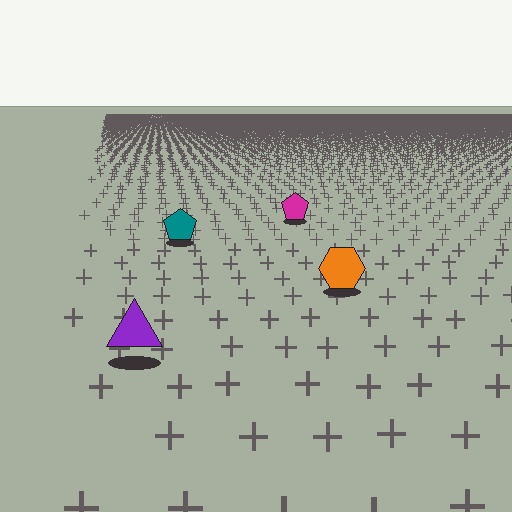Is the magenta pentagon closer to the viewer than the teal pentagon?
No. The teal pentagon is closer — you can tell from the texture gradient: the ground texture is coarser near it.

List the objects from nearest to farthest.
From nearest to farthest: the purple triangle, the orange hexagon, the teal pentagon, the magenta pentagon.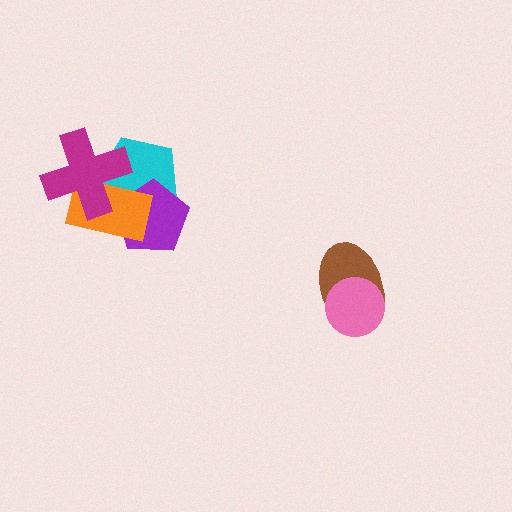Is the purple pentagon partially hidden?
Yes, it is partially covered by another shape.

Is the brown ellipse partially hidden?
Yes, it is partially covered by another shape.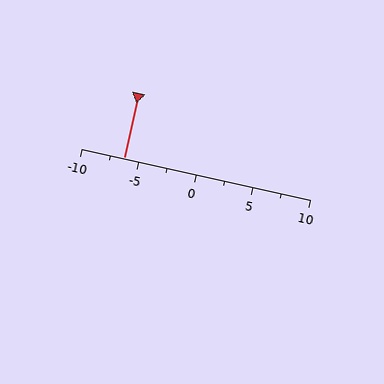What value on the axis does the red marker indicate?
The marker indicates approximately -6.2.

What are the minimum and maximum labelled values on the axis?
The axis runs from -10 to 10.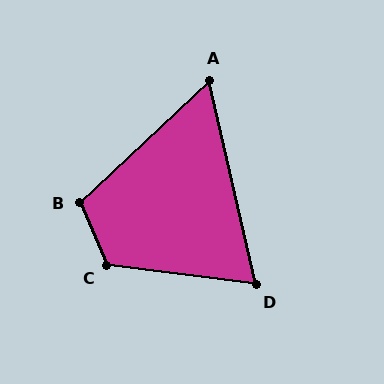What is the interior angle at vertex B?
Approximately 110 degrees (obtuse).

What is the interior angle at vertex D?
Approximately 70 degrees (acute).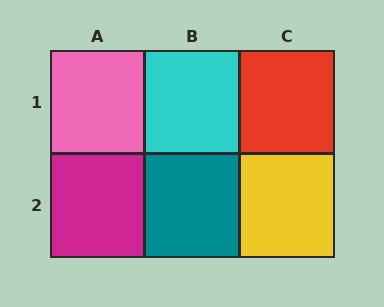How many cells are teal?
1 cell is teal.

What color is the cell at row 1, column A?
Pink.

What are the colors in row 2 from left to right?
Magenta, teal, yellow.